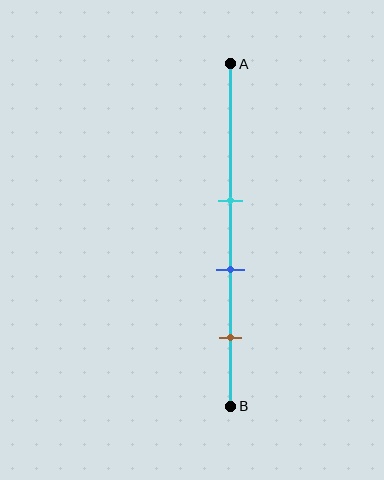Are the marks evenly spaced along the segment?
Yes, the marks are approximately evenly spaced.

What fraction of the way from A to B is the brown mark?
The brown mark is approximately 80% (0.8) of the way from A to B.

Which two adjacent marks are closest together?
The cyan and blue marks are the closest adjacent pair.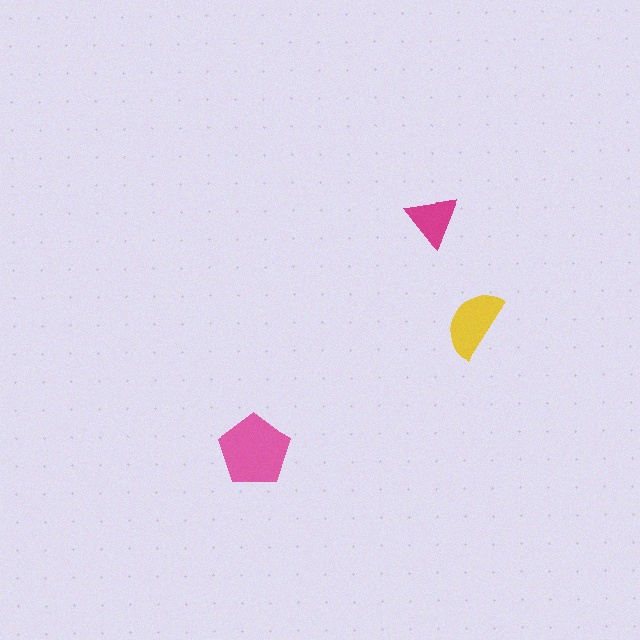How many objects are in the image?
There are 3 objects in the image.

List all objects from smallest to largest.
The magenta triangle, the yellow semicircle, the pink pentagon.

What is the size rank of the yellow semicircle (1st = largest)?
2nd.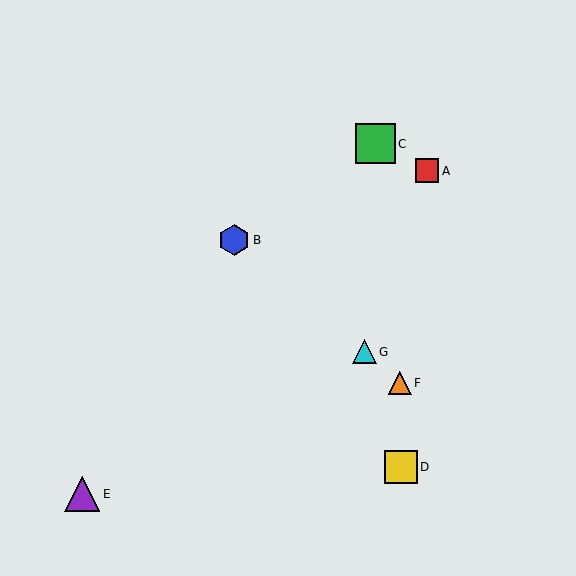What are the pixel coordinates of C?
Object C is at (375, 144).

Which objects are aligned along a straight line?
Objects B, F, G are aligned along a straight line.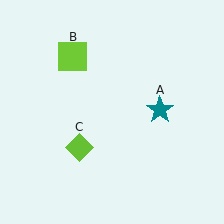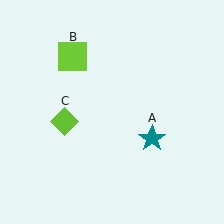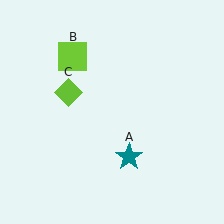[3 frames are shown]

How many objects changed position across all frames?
2 objects changed position: teal star (object A), lime diamond (object C).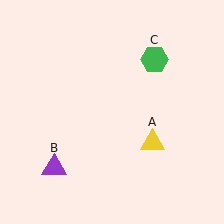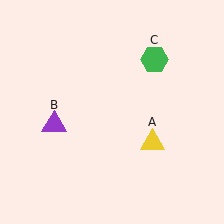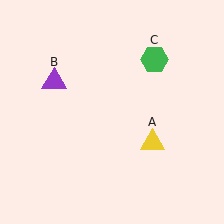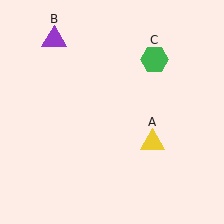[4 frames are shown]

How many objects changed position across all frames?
1 object changed position: purple triangle (object B).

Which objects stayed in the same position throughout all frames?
Yellow triangle (object A) and green hexagon (object C) remained stationary.